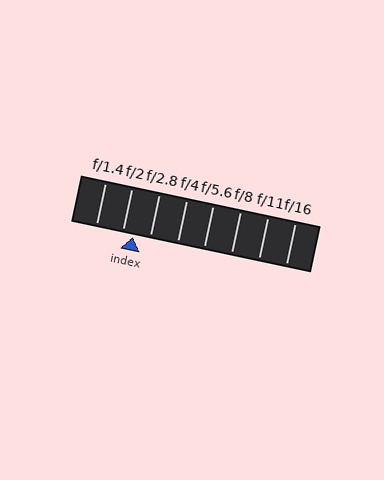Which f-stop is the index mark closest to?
The index mark is closest to f/2.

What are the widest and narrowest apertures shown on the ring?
The widest aperture shown is f/1.4 and the narrowest is f/16.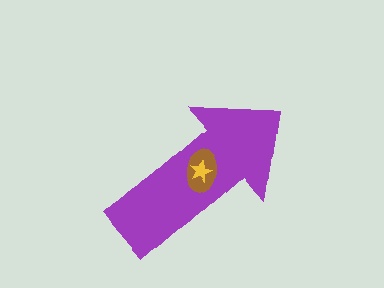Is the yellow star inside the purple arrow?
Yes.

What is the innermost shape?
The yellow star.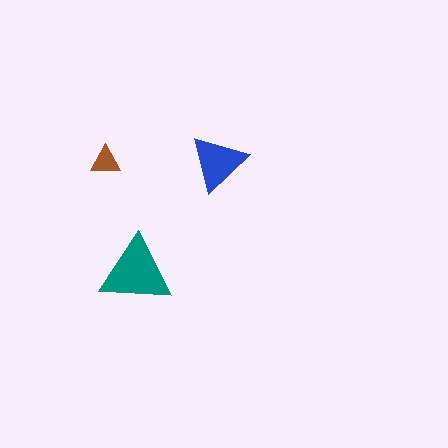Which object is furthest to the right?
The blue triangle is rightmost.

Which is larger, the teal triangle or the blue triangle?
The teal one.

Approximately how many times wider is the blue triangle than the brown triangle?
About 2 times wider.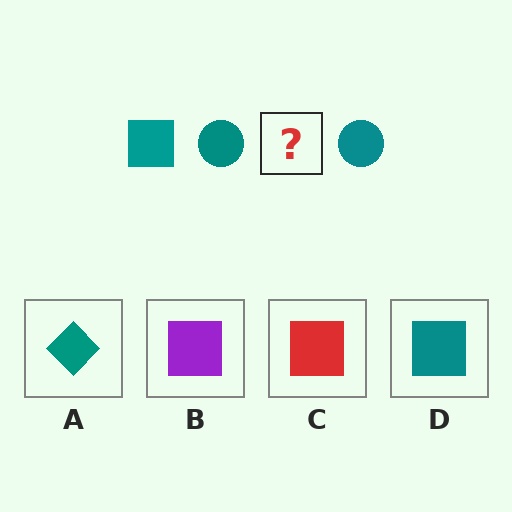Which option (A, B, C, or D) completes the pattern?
D.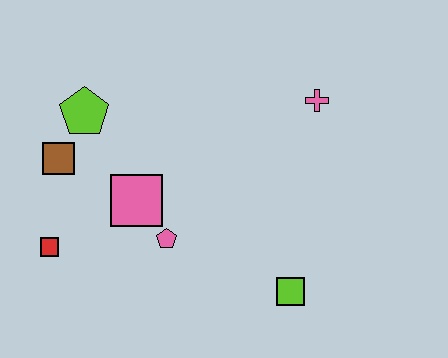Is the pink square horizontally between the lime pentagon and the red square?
No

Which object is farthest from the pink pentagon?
The pink cross is farthest from the pink pentagon.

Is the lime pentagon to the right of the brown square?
Yes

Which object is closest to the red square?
The brown square is closest to the red square.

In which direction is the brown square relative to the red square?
The brown square is above the red square.